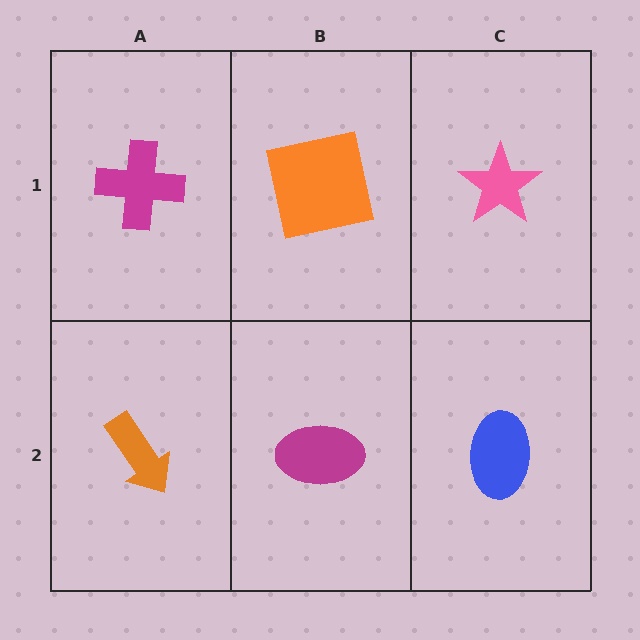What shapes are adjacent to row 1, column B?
A magenta ellipse (row 2, column B), a magenta cross (row 1, column A), a pink star (row 1, column C).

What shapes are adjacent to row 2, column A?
A magenta cross (row 1, column A), a magenta ellipse (row 2, column B).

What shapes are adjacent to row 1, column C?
A blue ellipse (row 2, column C), an orange square (row 1, column B).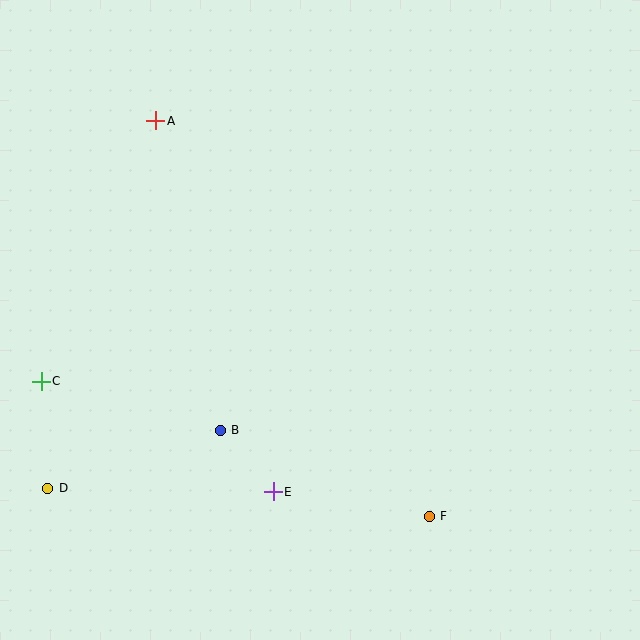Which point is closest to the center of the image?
Point B at (220, 430) is closest to the center.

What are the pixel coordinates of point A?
Point A is at (156, 121).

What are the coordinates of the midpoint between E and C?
The midpoint between E and C is at (157, 436).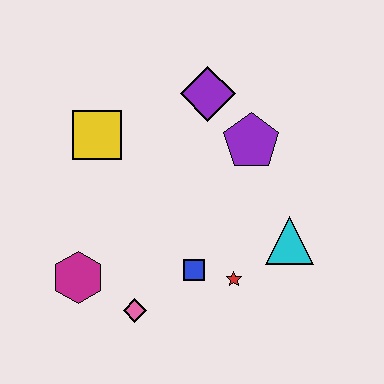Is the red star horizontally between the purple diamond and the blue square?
No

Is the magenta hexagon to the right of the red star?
No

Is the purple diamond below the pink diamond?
No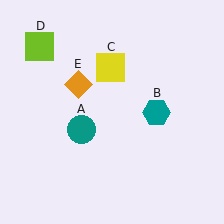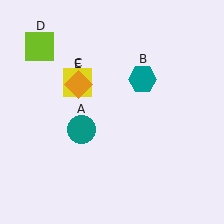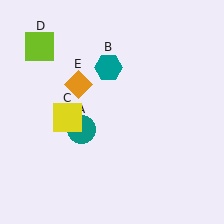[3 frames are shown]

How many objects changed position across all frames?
2 objects changed position: teal hexagon (object B), yellow square (object C).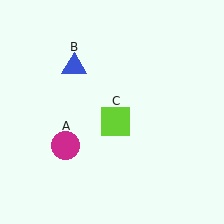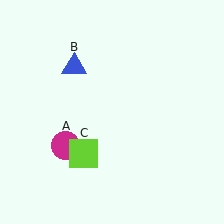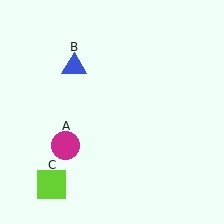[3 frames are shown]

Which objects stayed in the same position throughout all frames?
Magenta circle (object A) and blue triangle (object B) remained stationary.